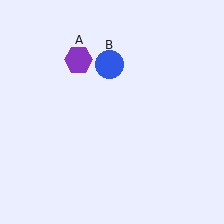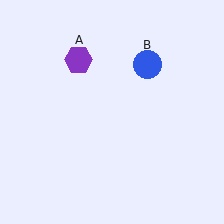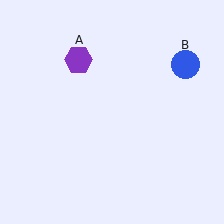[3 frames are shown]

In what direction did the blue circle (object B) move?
The blue circle (object B) moved right.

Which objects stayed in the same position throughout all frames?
Purple hexagon (object A) remained stationary.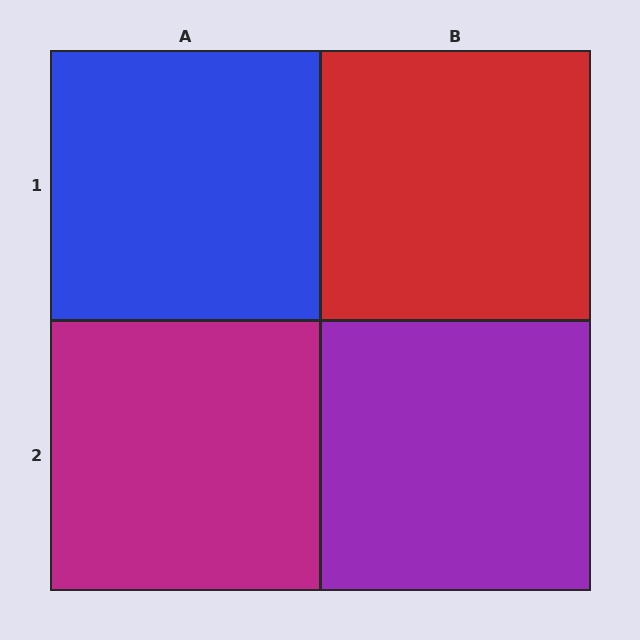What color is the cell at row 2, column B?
Purple.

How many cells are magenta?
1 cell is magenta.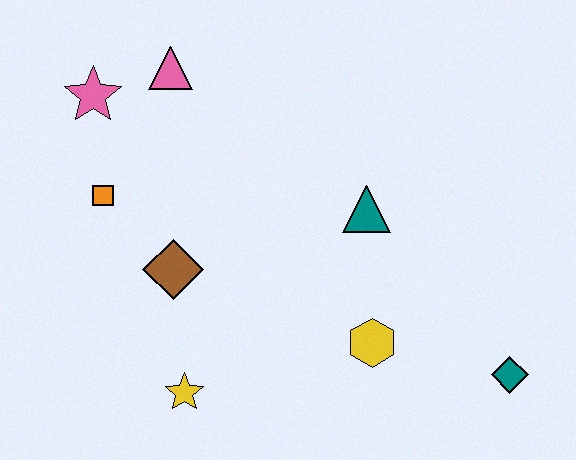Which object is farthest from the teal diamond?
The pink star is farthest from the teal diamond.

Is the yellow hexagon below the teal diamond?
No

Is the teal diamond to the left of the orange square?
No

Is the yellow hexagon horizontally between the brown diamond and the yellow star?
No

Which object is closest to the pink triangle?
The pink star is closest to the pink triangle.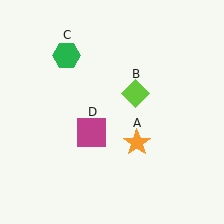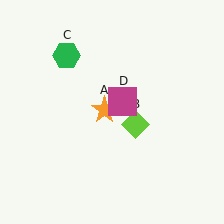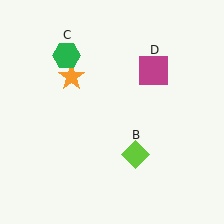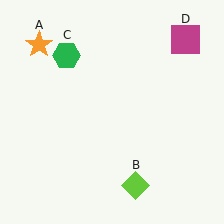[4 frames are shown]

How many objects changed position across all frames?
3 objects changed position: orange star (object A), lime diamond (object B), magenta square (object D).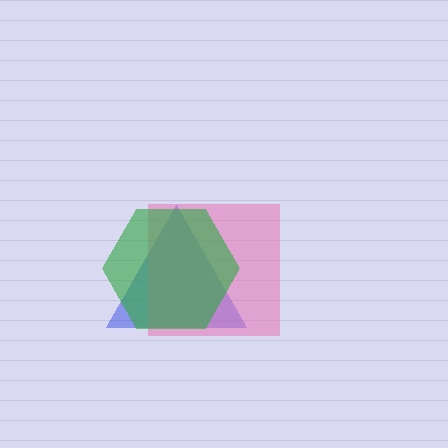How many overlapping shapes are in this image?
There are 3 overlapping shapes in the image.